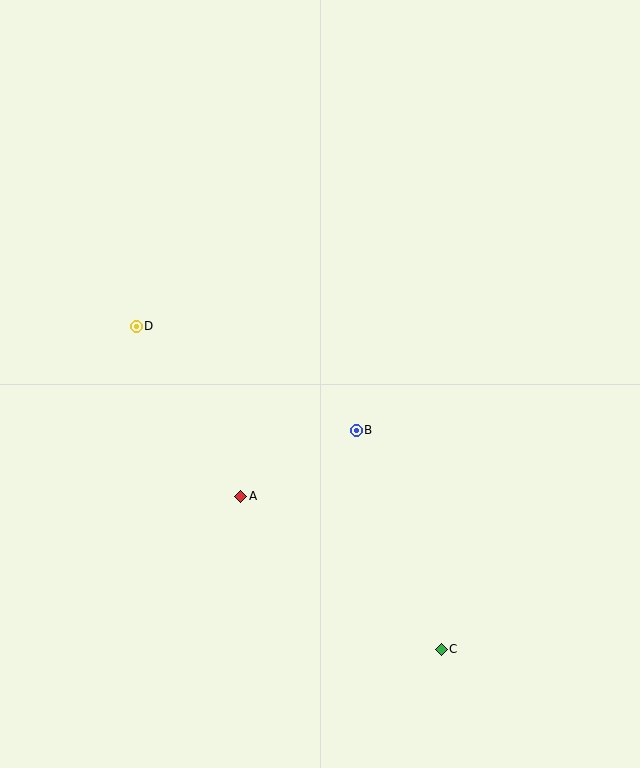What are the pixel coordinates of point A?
Point A is at (241, 496).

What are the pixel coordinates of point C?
Point C is at (441, 649).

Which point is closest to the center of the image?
Point B at (356, 430) is closest to the center.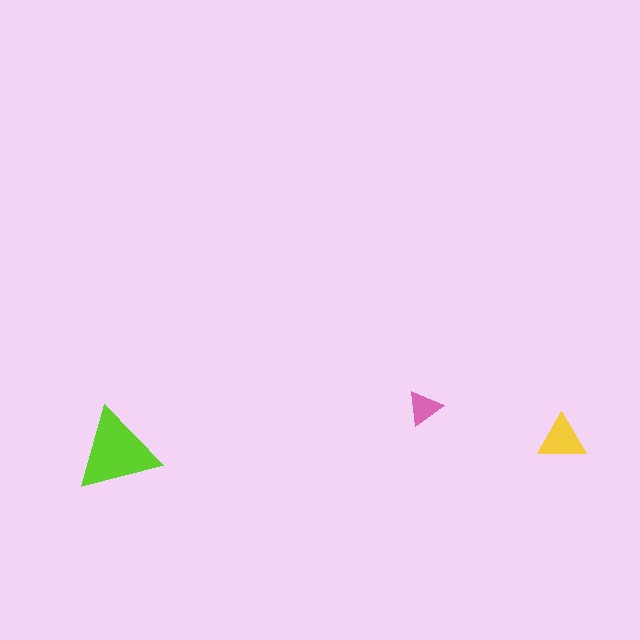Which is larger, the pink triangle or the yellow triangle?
The yellow one.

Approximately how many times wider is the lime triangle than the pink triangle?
About 2.5 times wider.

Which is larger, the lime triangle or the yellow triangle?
The lime one.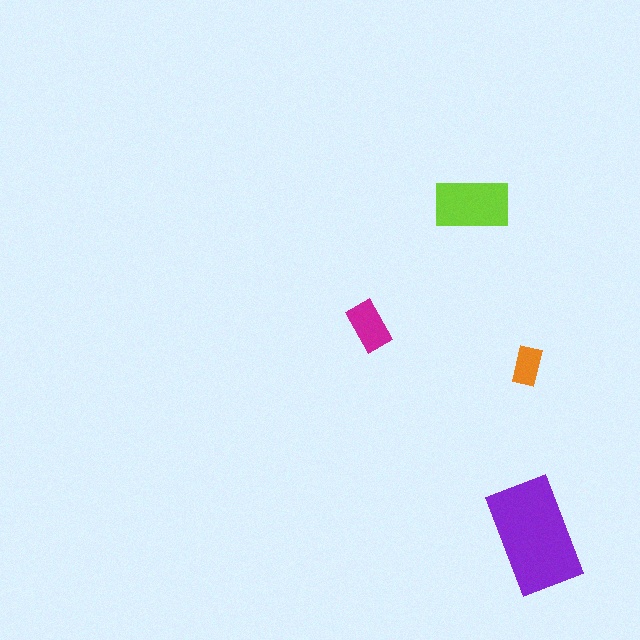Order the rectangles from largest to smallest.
the purple one, the lime one, the magenta one, the orange one.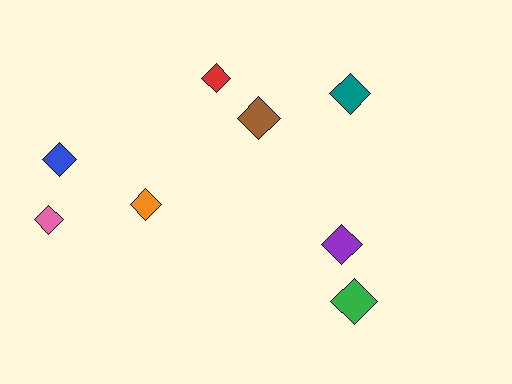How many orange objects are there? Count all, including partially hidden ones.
There is 1 orange object.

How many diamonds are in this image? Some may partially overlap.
There are 8 diamonds.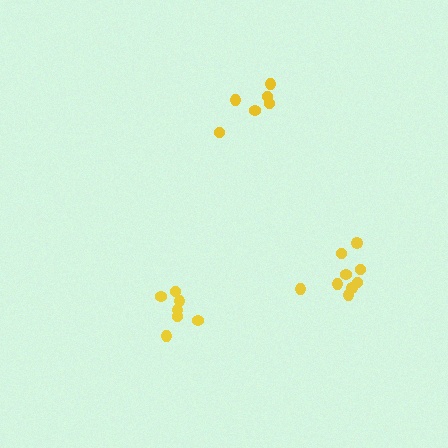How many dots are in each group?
Group 1: 9 dots, Group 2: 7 dots, Group 3: 6 dots (22 total).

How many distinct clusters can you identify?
There are 3 distinct clusters.